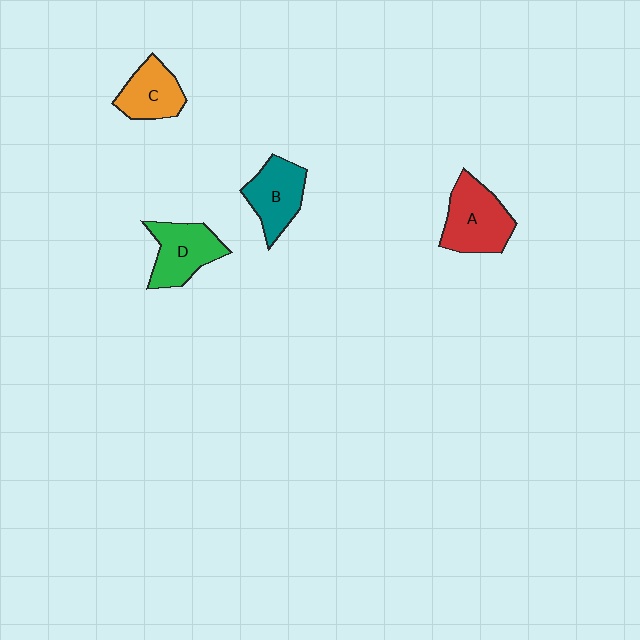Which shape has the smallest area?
Shape C (orange).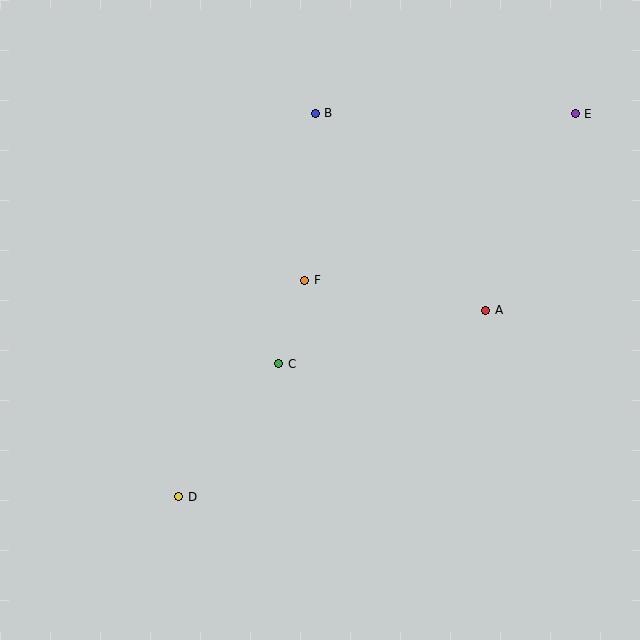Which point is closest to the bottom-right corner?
Point A is closest to the bottom-right corner.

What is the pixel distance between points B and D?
The distance between B and D is 407 pixels.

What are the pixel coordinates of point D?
Point D is at (179, 497).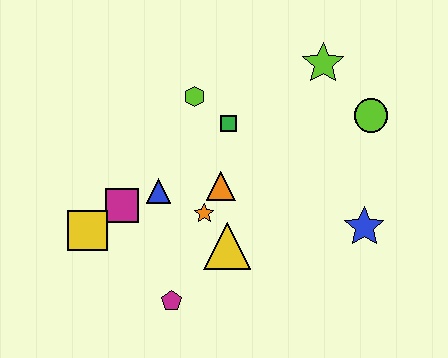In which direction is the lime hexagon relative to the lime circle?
The lime hexagon is to the left of the lime circle.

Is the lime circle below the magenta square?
No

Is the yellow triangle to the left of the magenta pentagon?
No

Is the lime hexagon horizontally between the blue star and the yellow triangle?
No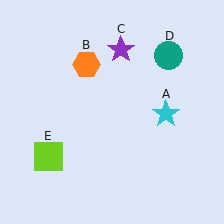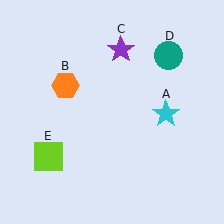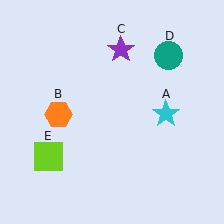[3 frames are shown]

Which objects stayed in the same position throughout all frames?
Cyan star (object A) and purple star (object C) and teal circle (object D) and lime square (object E) remained stationary.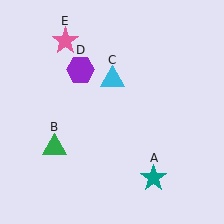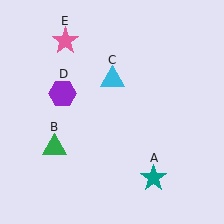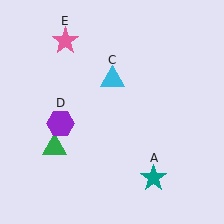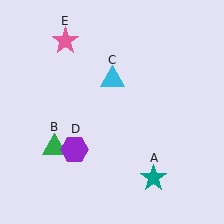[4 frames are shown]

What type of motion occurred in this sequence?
The purple hexagon (object D) rotated counterclockwise around the center of the scene.